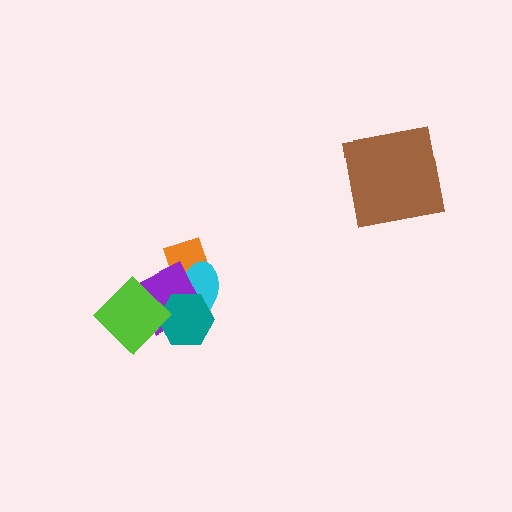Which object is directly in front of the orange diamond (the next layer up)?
The cyan ellipse is directly in front of the orange diamond.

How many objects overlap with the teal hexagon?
3 objects overlap with the teal hexagon.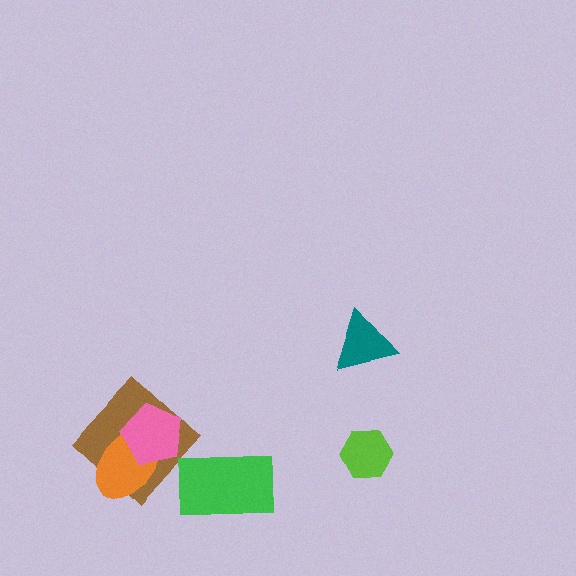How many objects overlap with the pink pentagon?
2 objects overlap with the pink pentagon.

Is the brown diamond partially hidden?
Yes, it is partially covered by another shape.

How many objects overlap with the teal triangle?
0 objects overlap with the teal triangle.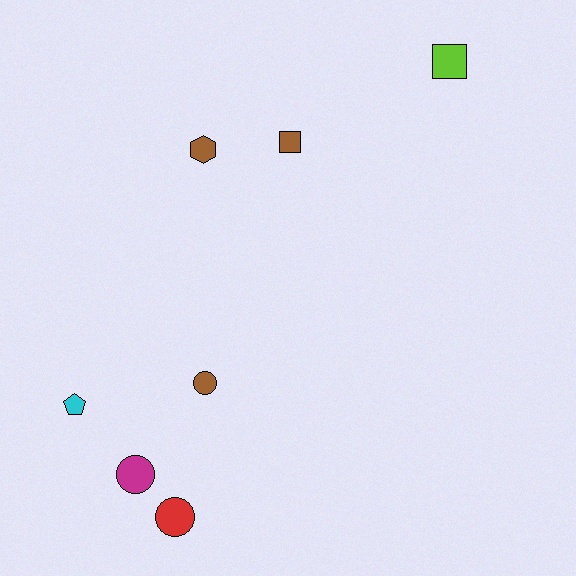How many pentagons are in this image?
There is 1 pentagon.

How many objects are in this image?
There are 7 objects.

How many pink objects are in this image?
There are no pink objects.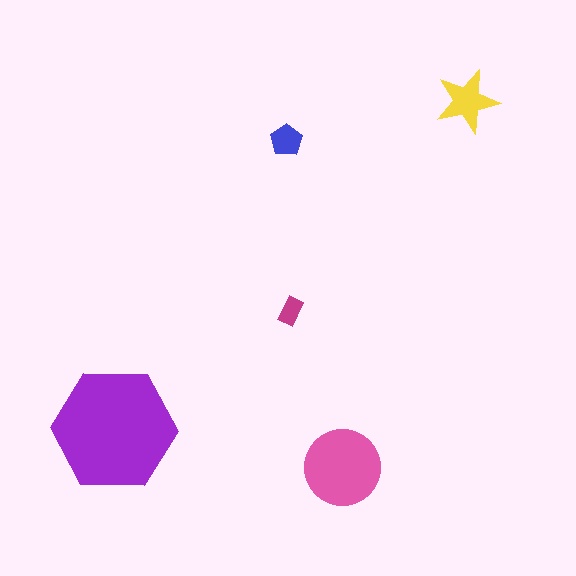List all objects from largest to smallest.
The purple hexagon, the pink circle, the yellow star, the blue pentagon, the magenta rectangle.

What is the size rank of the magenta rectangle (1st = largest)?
5th.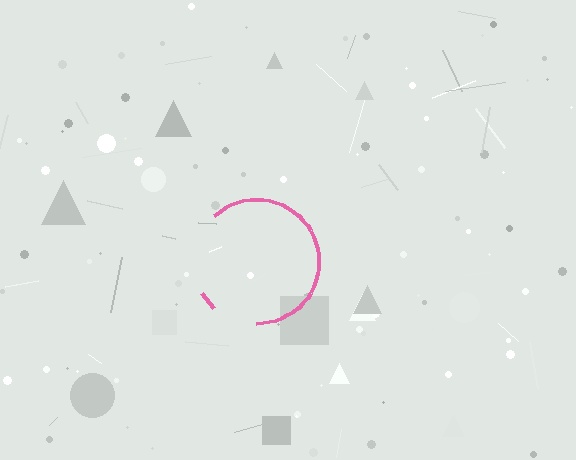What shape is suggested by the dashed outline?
The dashed outline suggests a circle.